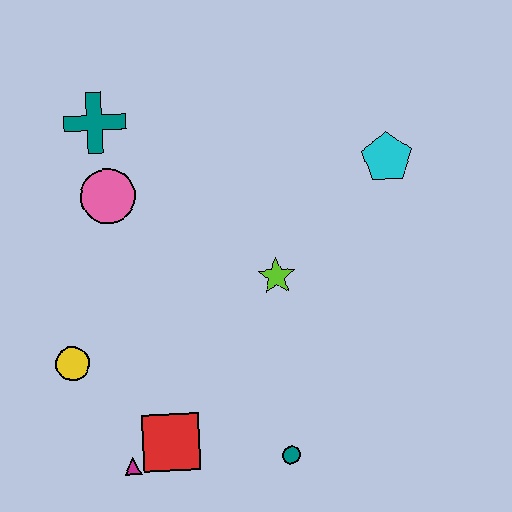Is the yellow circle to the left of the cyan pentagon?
Yes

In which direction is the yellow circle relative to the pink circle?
The yellow circle is below the pink circle.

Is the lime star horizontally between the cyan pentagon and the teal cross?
Yes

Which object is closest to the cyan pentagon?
The lime star is closest to the cyan pentagon.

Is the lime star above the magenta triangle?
Yes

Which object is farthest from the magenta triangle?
The cyan pentagon is farthest from the magenta triangle.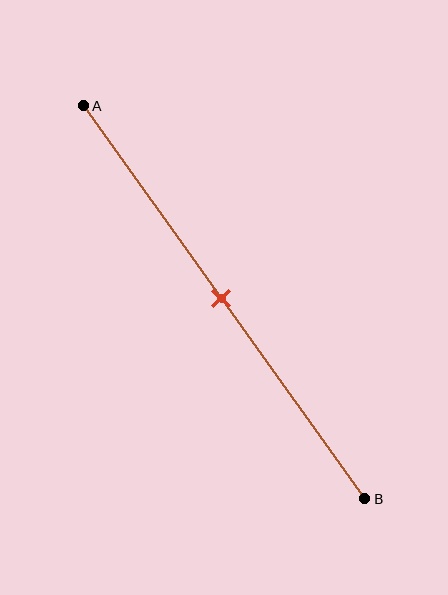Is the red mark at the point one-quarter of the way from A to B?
No, the mark is at about 50% from A, not at the 25% one-quarter point.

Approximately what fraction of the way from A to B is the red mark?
The red mark is approximately 50% of the way from A to B.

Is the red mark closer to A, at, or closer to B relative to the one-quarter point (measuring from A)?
The red mark is closer to point B than the one-quarter point of segment AB.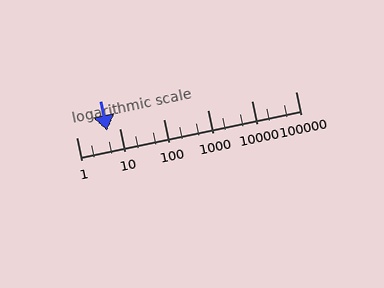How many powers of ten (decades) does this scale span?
The scale spans 5 decades, from 1 to 100000.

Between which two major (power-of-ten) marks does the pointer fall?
The pointer is between 1 and 10.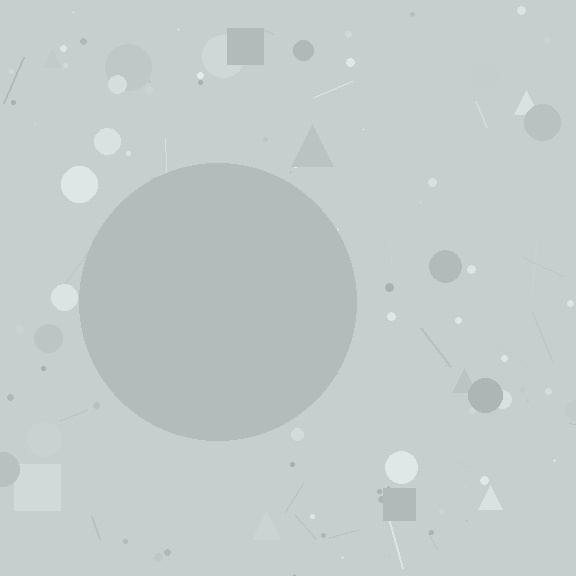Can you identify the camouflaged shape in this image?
The camouflaged shape is a circle.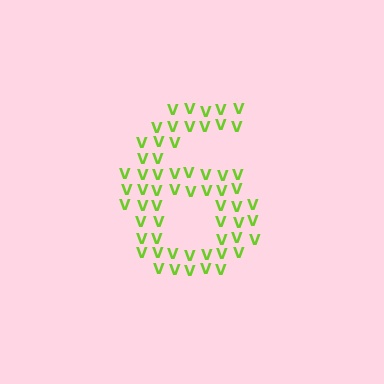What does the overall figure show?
The overall figure shows the digit 6.